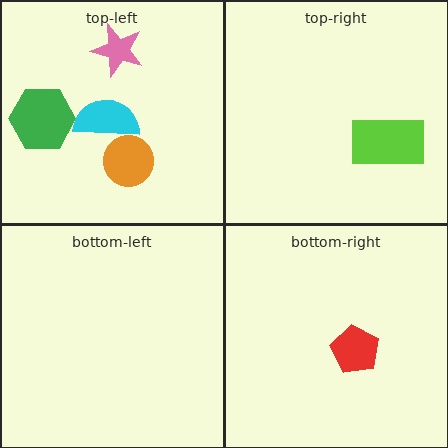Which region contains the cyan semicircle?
The top-left region.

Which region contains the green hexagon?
The top-left region.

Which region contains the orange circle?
The top-left region.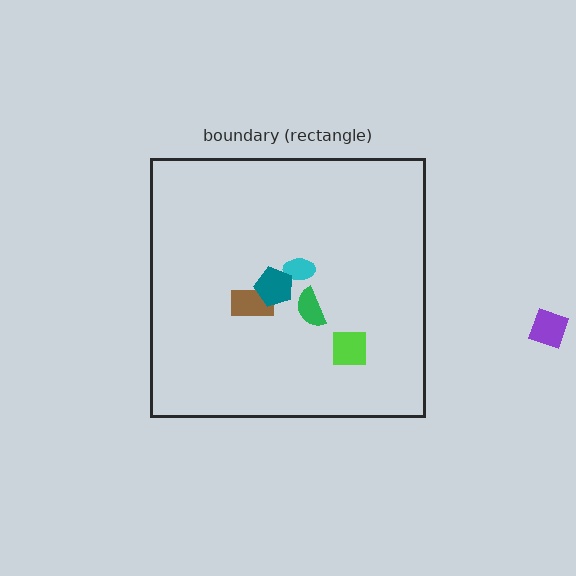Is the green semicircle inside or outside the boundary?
Inside.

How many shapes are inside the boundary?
5 inside, 1 outside.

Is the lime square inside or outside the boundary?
Inside.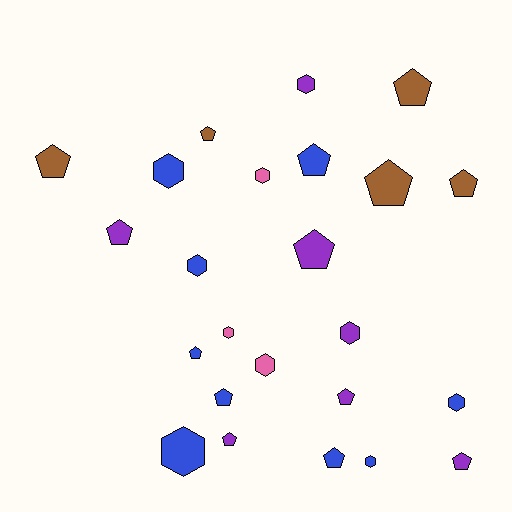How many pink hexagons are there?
There are 3 pink hexagons.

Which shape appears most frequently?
Pentagon, with 14 objects.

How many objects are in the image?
There are 24 objects.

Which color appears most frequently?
Blue, with 9 objects.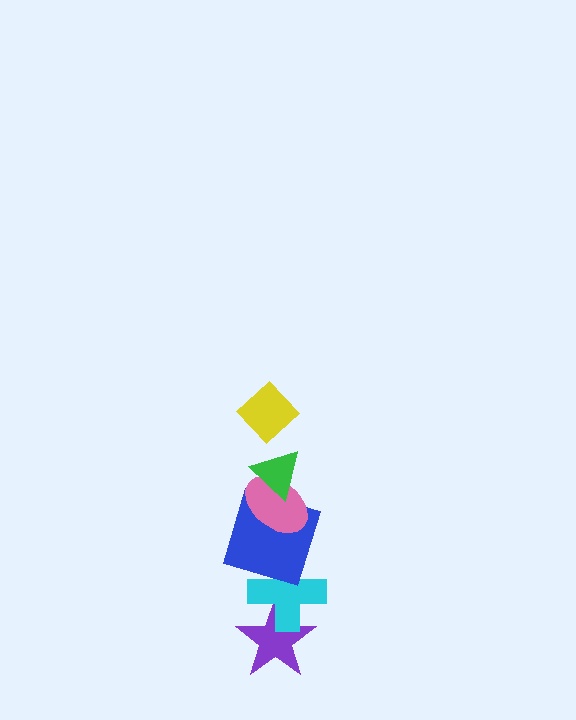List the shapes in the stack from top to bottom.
From top to bottom: the yellow diamond, the green triangle, the pink ellipse, the blue square, the cyan cross, the purple star.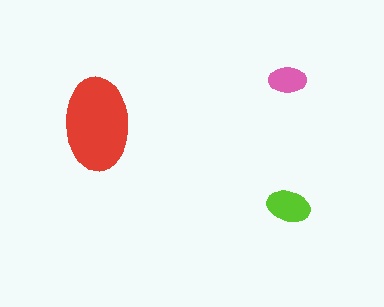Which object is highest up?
The pink ellipse is topmost.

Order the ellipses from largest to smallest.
the red one, the lime one, the pink one.